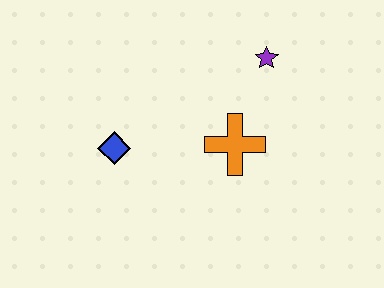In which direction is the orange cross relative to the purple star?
The orange cross is below the purple star.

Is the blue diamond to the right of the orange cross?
No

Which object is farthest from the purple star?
The blue diamond is farthest from the purple star.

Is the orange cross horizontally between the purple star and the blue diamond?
Yes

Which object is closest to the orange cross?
The purple star is closest to the orange cross.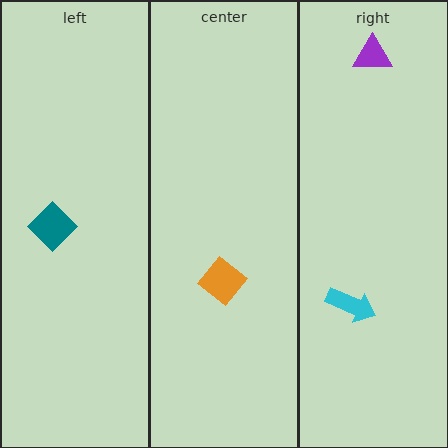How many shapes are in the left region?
1.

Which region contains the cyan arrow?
The right region.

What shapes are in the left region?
The teal diamond.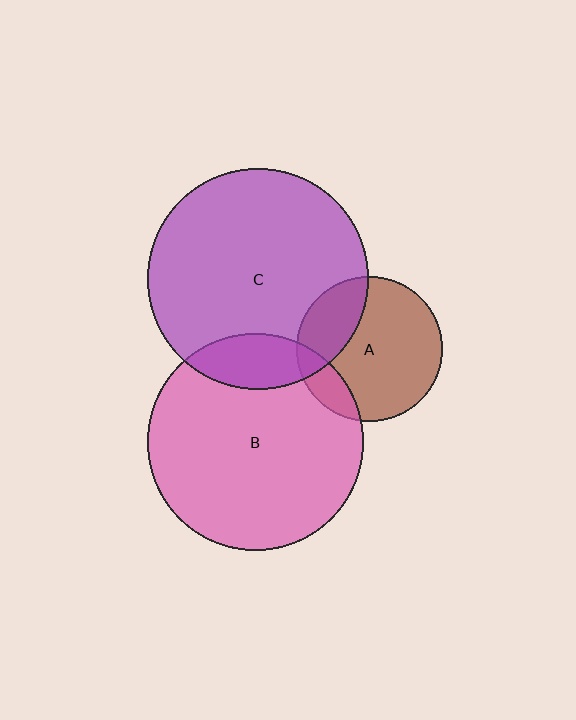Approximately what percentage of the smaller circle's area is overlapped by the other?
Approximately 15%.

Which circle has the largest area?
Circle C (purple).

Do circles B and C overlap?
Yes.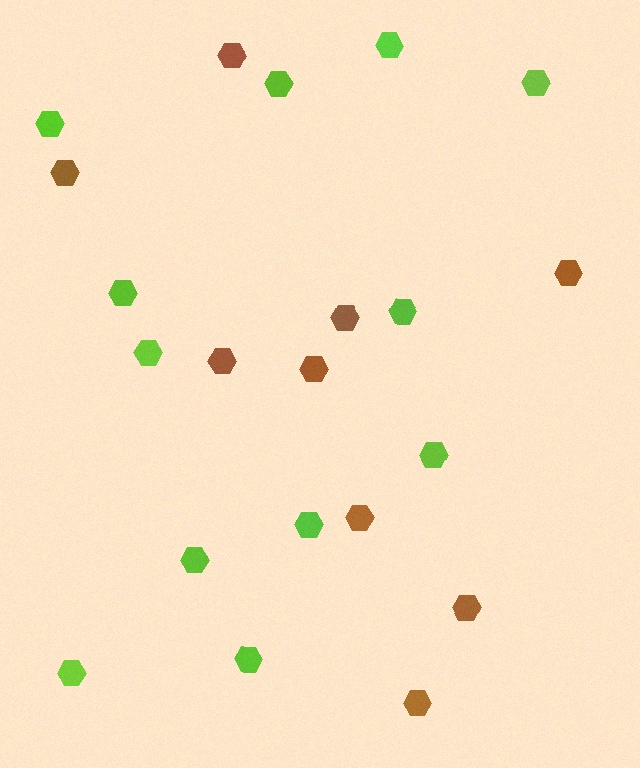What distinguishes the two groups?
There are 2 groups: one group of brown hexagons (9) and one group of lime hexagons (12).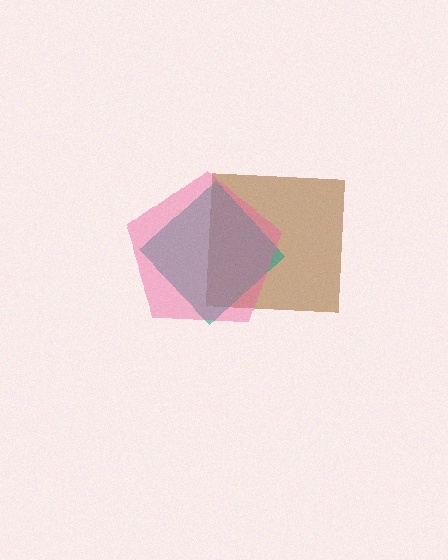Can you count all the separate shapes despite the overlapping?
Yes, there are 3 separate shapes.